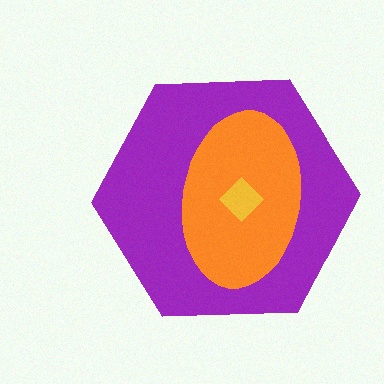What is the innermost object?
The yellow diamond.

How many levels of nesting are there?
3.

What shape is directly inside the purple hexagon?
The orange ellipse.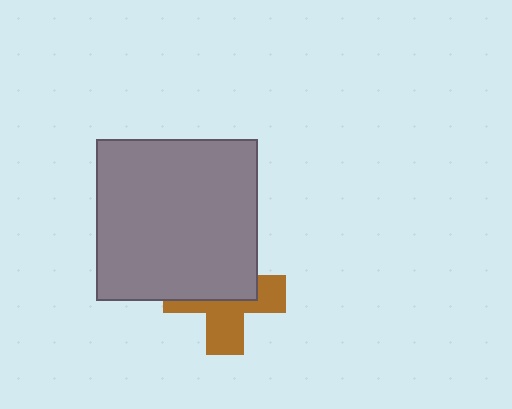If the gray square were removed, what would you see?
You would see the complete brown cross.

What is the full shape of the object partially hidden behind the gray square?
The partially hidden object is a brown cross.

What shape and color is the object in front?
The object in front is a gray square.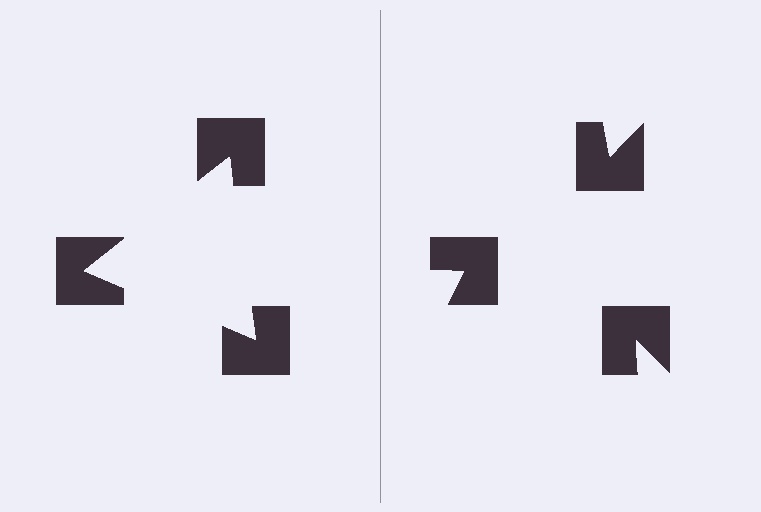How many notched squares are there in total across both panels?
6 — 3 on each side.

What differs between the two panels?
The notched squares are positioned identically on both sides; only the wedge orientations differ. On the left they align to a triangle; on the right they are misaligned.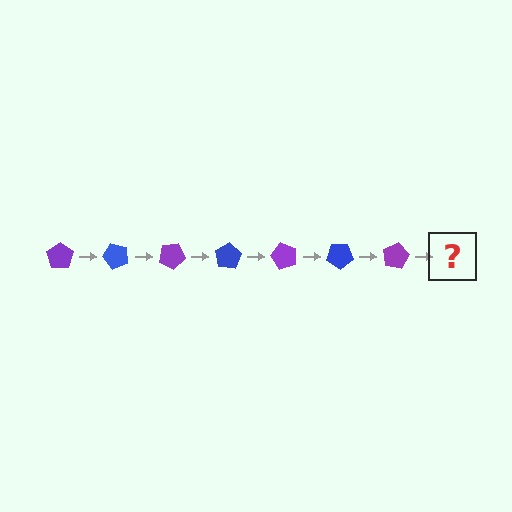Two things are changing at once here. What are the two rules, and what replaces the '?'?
The two rules are that it rotates 50 degrees each step and the color cycles through purple and blue. The '?' should be a blue pentagon, rotated 350 degrees from the start.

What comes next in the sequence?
The next element should be a blue pentagon, rotated 350 degrees from the start.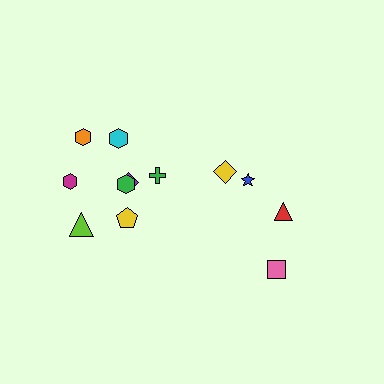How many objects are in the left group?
There are 8 objects.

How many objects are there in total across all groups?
There are 12 objects.